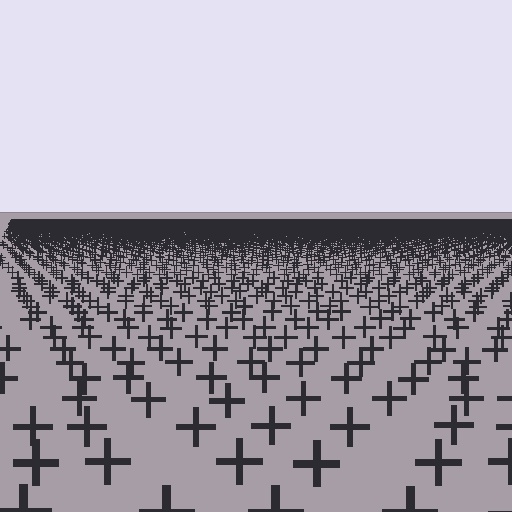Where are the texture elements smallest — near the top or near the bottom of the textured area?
Near the top.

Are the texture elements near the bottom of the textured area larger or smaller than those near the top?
Larger. Near the bottom, elements are closer to the viewer and appear at a bigger on-screen size.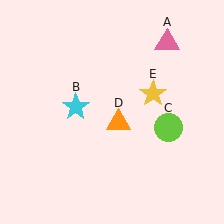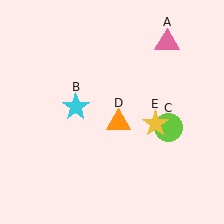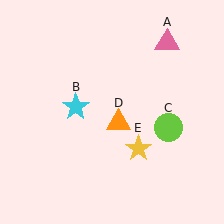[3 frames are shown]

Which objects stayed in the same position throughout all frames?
Pink triangle (object A) and cyan star (object B) and lime circle (object C) and orange triangle (object D) remained stationary.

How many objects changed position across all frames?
1 object changed position: yellow star (object E).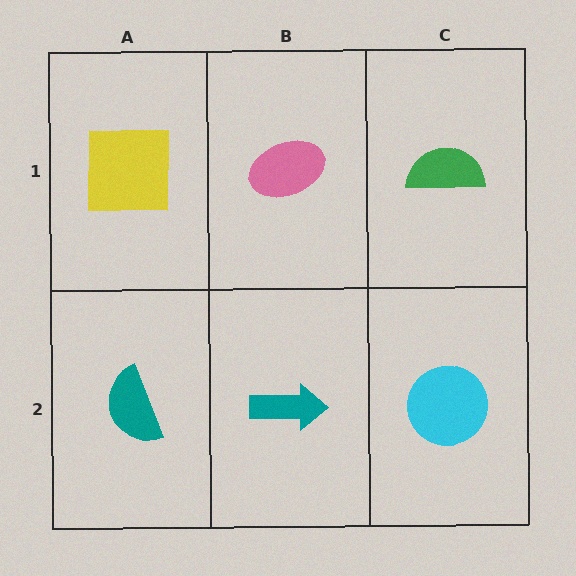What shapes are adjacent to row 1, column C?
A cyan circle (row 2, column C), a pink ellipse (row 1, column B).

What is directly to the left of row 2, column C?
A teal arrow.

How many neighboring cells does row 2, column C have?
2.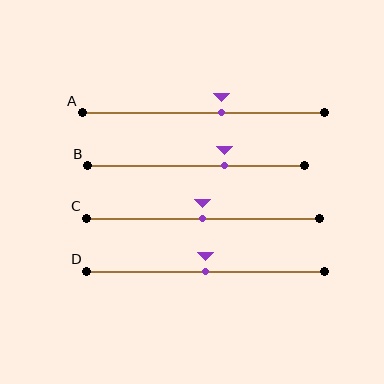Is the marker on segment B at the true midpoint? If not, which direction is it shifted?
No, the marker on segment B is shifted to the right by about 13% of the segment length.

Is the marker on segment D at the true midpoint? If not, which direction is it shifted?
Yes, the marker on segment D is at the true midpoint.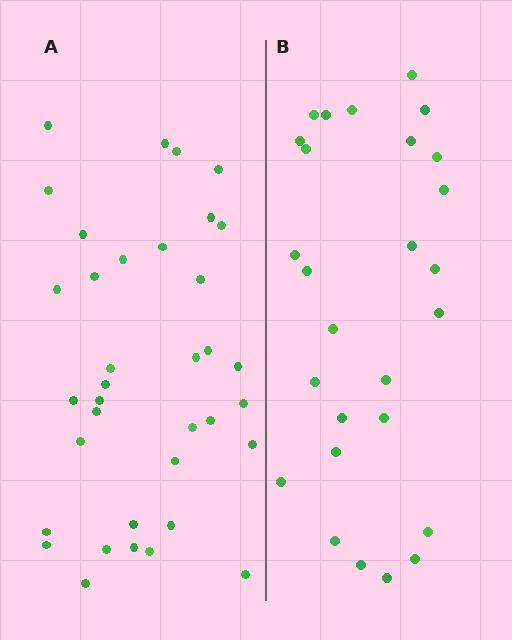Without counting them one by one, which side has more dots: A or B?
Region A (the left region) has more dots.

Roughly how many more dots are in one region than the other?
Region A has roughly 8 or so more dots than region B.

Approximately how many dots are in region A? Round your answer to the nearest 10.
About 40 dots. (The exact count is 36, which rounds to 40.)